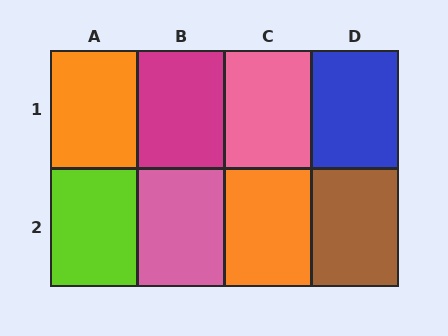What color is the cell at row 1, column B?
Magenta.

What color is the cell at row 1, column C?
Pink.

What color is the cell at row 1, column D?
Blue.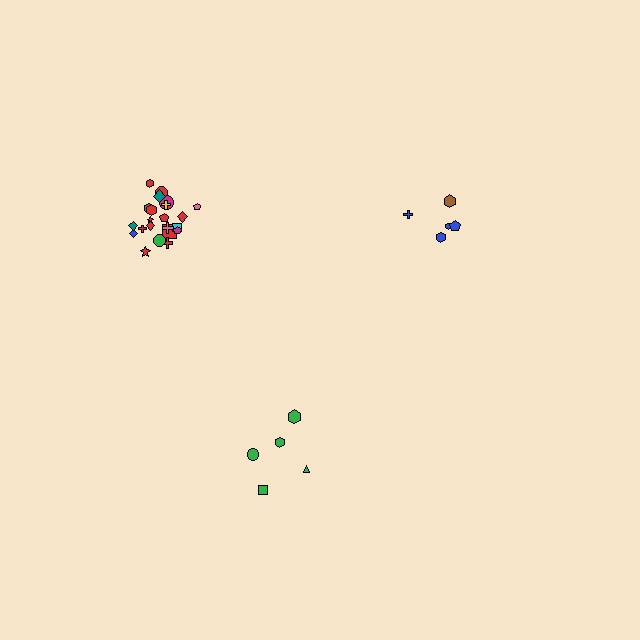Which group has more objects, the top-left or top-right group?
The top-left group.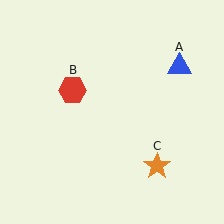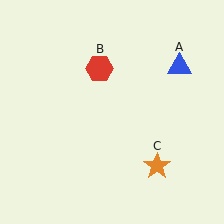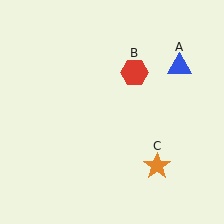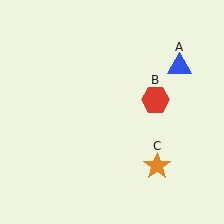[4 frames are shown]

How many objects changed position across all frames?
1 object changed position: red hexagon (object B).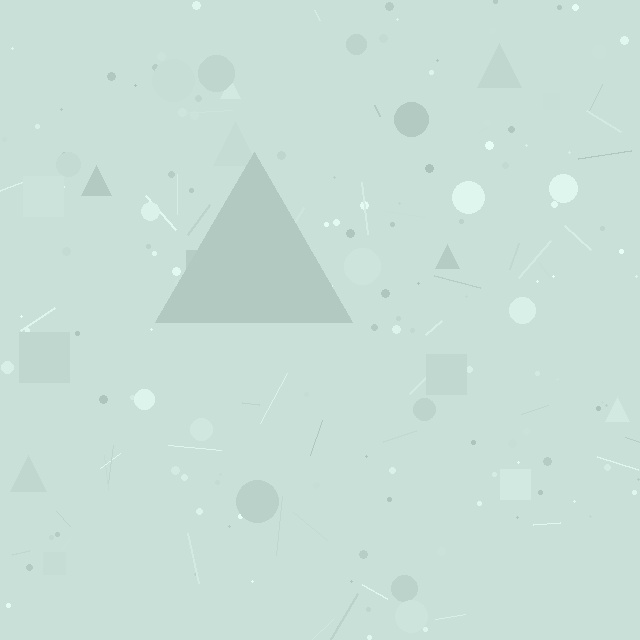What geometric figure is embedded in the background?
A triangle is embedded in the background.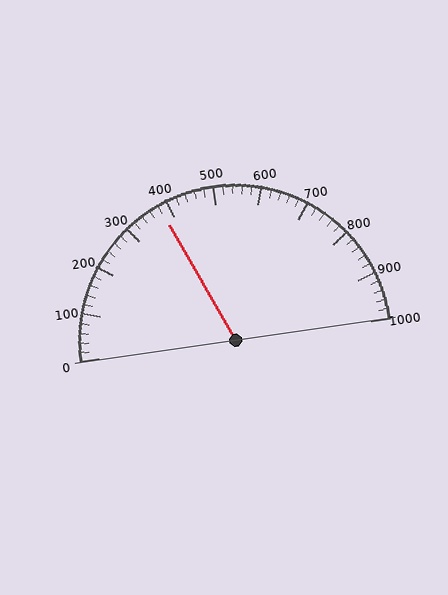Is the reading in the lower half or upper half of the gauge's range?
The reading is in the lower half of the range (0 to 1000).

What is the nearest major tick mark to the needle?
The nearest major tick mark is 400.